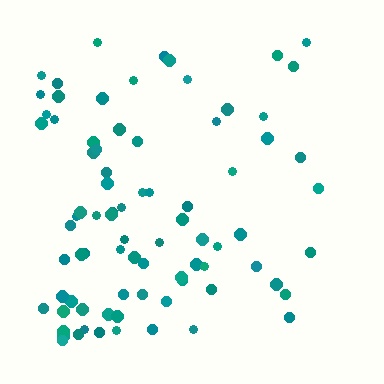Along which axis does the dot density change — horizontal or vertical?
Horizontal.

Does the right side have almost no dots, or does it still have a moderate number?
Still a moderate number, just noticeably fewer than the left.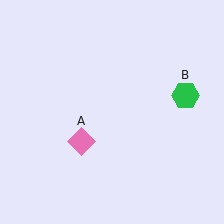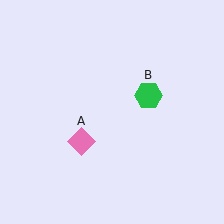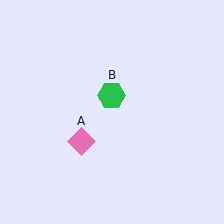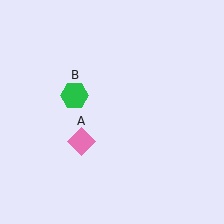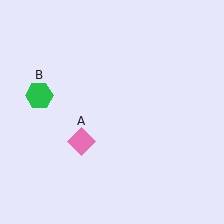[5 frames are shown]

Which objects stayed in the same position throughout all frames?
Pink diamond (object A) remained stationary.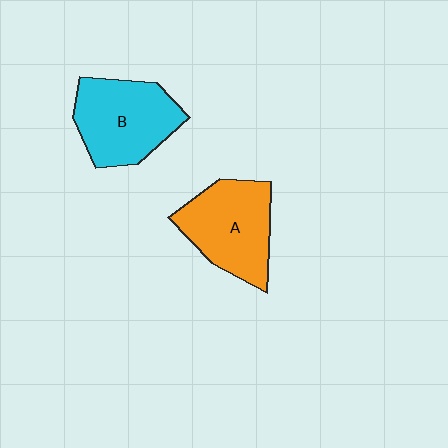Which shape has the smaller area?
Shape A (orange).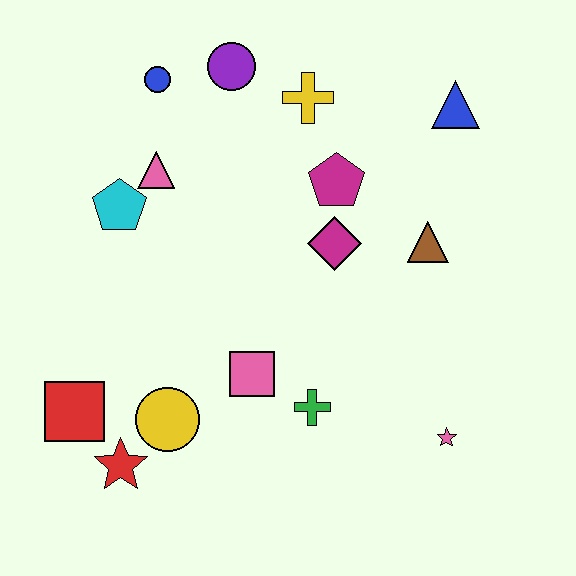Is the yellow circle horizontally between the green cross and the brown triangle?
No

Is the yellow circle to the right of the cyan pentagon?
Yes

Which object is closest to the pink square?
The green cross is closest to the pink square.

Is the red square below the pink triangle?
Yes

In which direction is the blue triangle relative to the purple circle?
The blue triangle is to the right of the purple circle.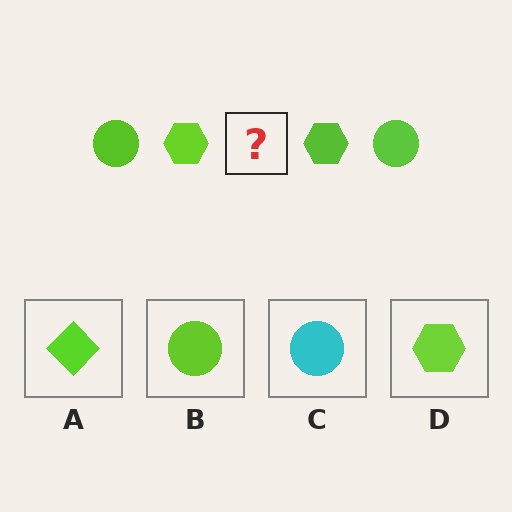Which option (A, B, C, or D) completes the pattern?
B.